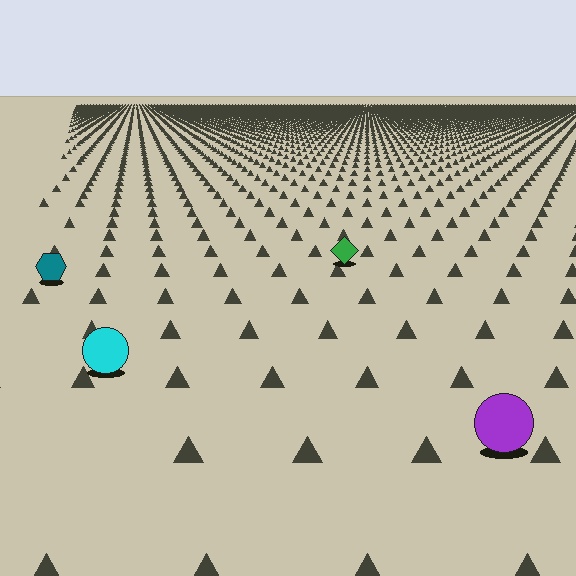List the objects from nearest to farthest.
From nearest to farthest: the purple circle, the cyan circle, the teal hexagon, the green diamond.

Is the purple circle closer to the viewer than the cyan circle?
Yes. The purple circle is closer — you can tell from the texture gradient: the ground texture is coarser near it.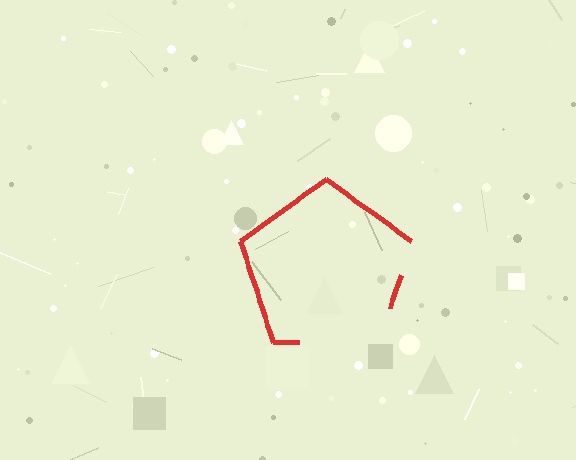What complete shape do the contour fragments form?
The contour fragments form a pentagon.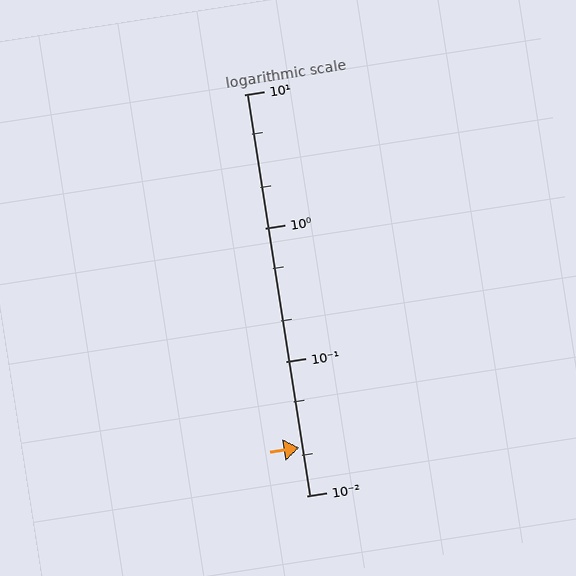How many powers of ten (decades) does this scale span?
The scale spans 3 decades, from 0.01 to 10.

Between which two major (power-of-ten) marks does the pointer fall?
The pointer is between 0.01 and 0.1.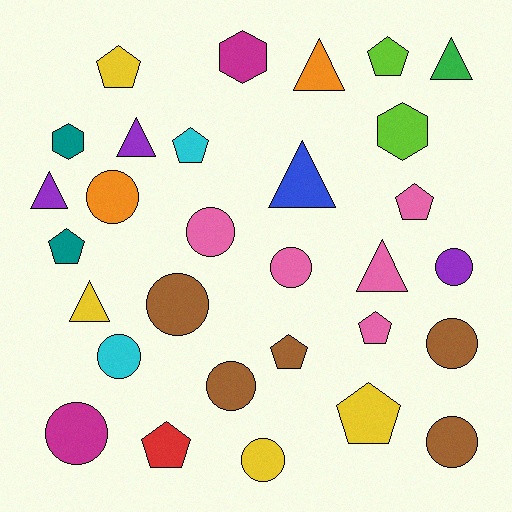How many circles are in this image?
There are 11 circles.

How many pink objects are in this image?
There are 5 pink objects.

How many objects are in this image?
There are 30 objects.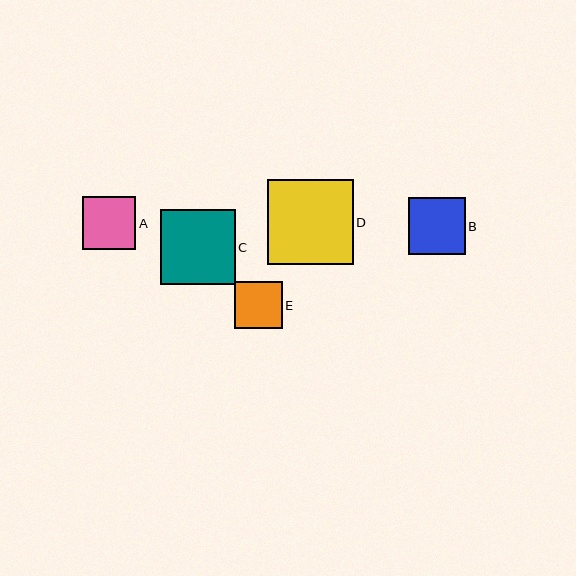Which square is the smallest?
Square E is the smallest with a size of approximately 48 pixels.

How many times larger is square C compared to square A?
Square C is approximately 1.4 times the size of square A.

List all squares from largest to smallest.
From largest to smallest: D, C, B, A, E.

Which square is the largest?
Square D is the largest with a size of approximately 86 pixels.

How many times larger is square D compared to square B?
Square D is approximately 1.5 times the size of square B.